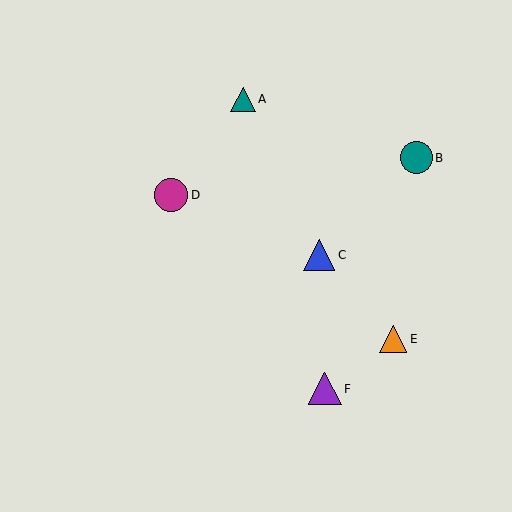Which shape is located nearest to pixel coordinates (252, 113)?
The teal triangle (labeled A) at (243, 99) is nearest to that location.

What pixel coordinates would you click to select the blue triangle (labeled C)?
Click at (319, 255) to select the blue triangle C.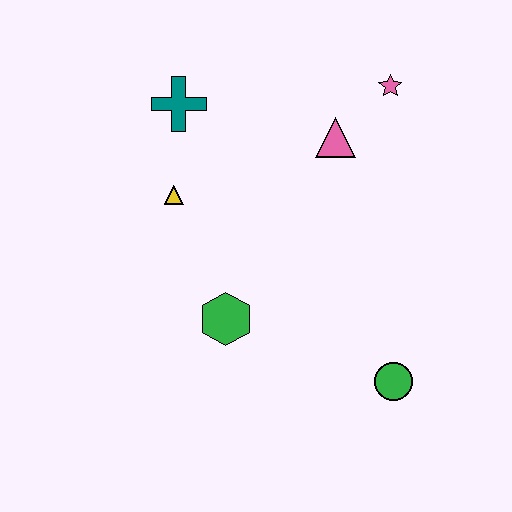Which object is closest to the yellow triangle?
The teal cross is closest to the yellow triangle.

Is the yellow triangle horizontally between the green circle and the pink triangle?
No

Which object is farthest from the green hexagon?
The pink star is farthest from the green hexagon.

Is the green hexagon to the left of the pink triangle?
Yes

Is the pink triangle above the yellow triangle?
Yes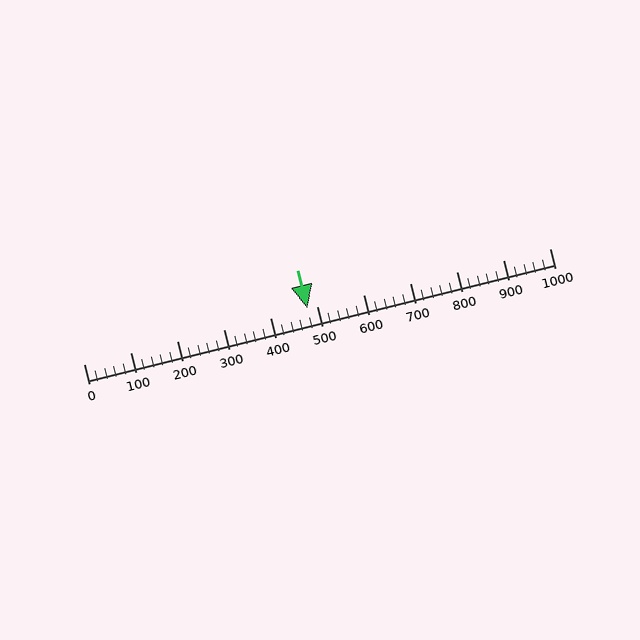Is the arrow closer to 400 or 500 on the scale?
The arrow is closer to 500.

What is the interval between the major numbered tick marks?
The major tick marks are spaced 100 units apart.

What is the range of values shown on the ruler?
The ruler shows values from 0 to 1000.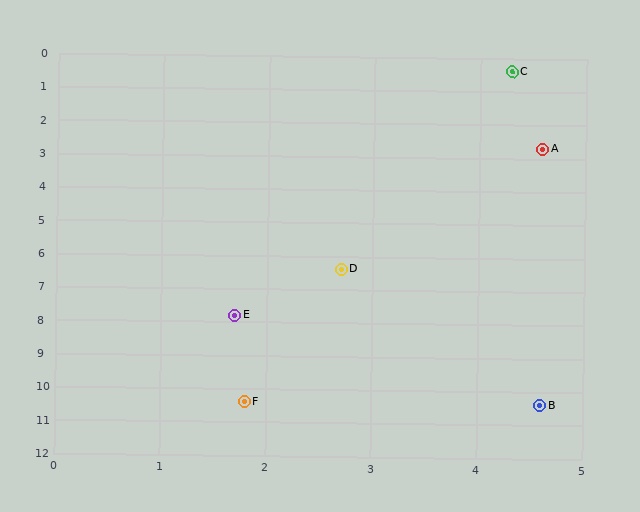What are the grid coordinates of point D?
Point D is at approximately (2.7, 6.4).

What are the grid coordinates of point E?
Point E is at approximately (1.7, 7.8).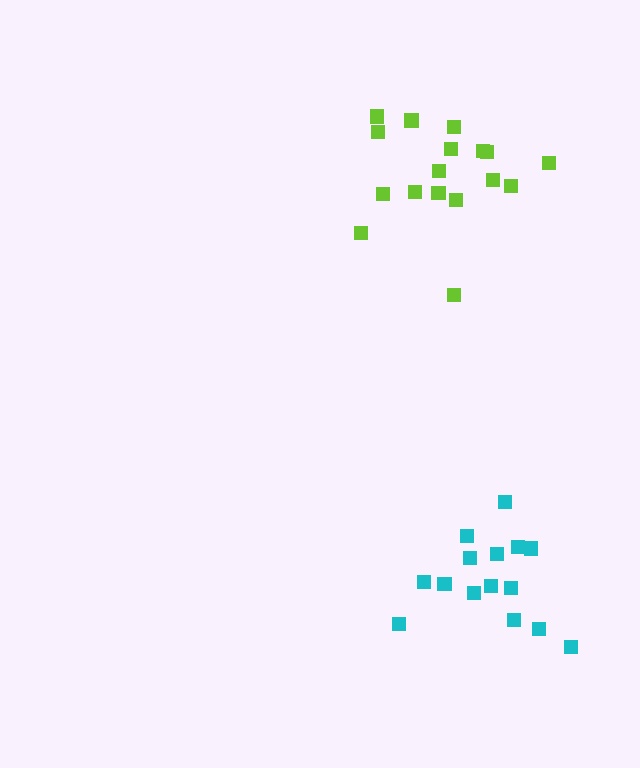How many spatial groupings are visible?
There are 2 spatial groupings.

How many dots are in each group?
Group 1: 15 dots, Group 2: 17 dots (32 total).